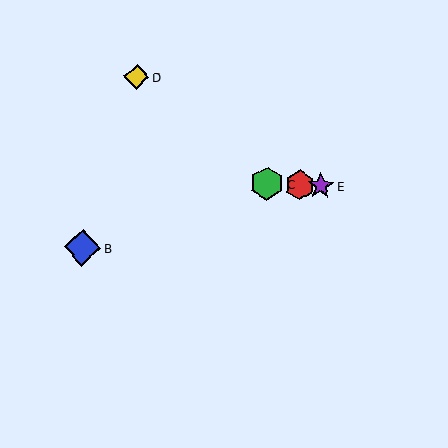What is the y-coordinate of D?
Object D is at y≈77.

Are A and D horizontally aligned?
No, A is at y≈185 and D is at y≈77.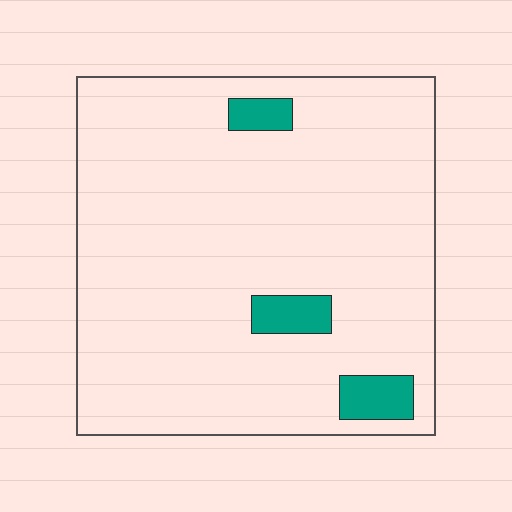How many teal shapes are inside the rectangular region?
3.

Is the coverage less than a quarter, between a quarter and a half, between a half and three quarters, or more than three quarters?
Less than a quarter.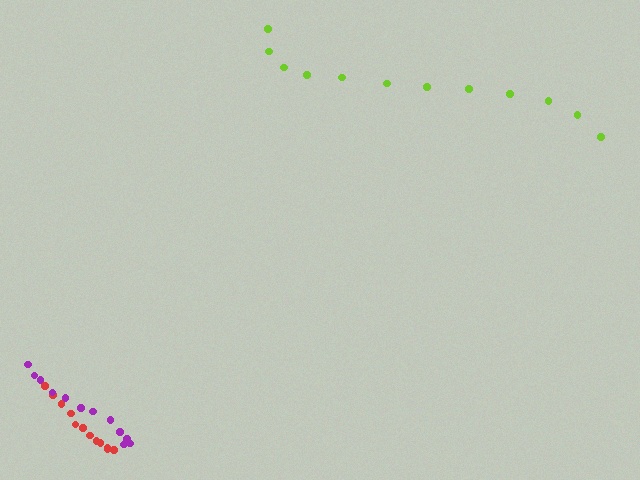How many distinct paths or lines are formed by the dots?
There are 3 distinct paths.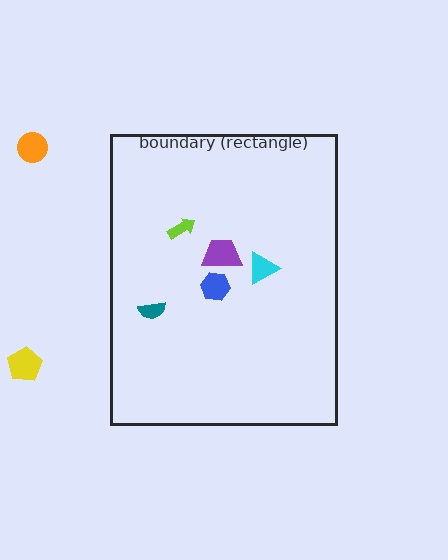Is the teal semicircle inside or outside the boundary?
Inside.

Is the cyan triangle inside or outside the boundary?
Inside.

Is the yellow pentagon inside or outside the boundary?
Outside.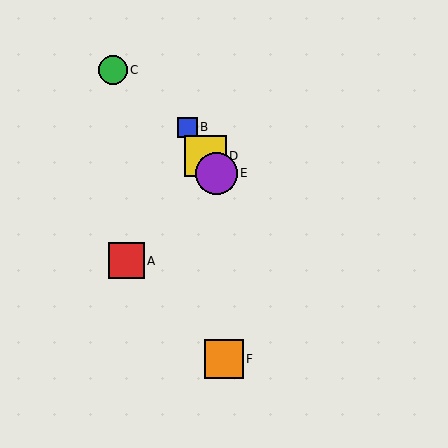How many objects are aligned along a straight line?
3 objects (B, D, E) are aligned along a straight line.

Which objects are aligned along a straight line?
Objects B, D, E are aligned along a straight line.